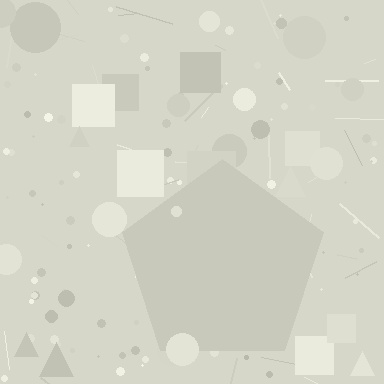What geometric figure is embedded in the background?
A pentagon is embedded in the background.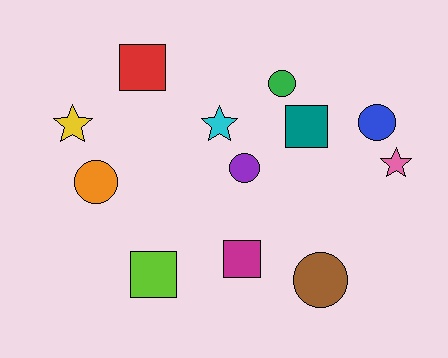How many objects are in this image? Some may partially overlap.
There are 12 objects.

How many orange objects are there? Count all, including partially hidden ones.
There is 1 orange object.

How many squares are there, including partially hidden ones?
There are 4 squares.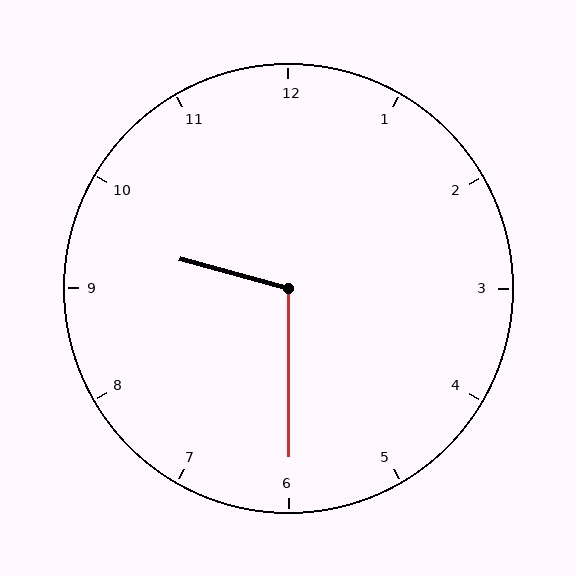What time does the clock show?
9:30.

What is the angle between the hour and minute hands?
Approximately 105 degrees.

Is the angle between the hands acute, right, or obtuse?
It is obtuse.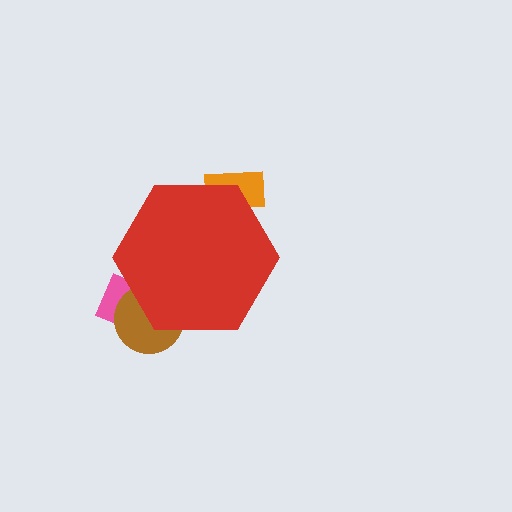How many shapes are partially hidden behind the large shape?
3 shapes are partially hidden.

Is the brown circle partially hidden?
Yes, the brown circle is partially hidden behind the red hexagon.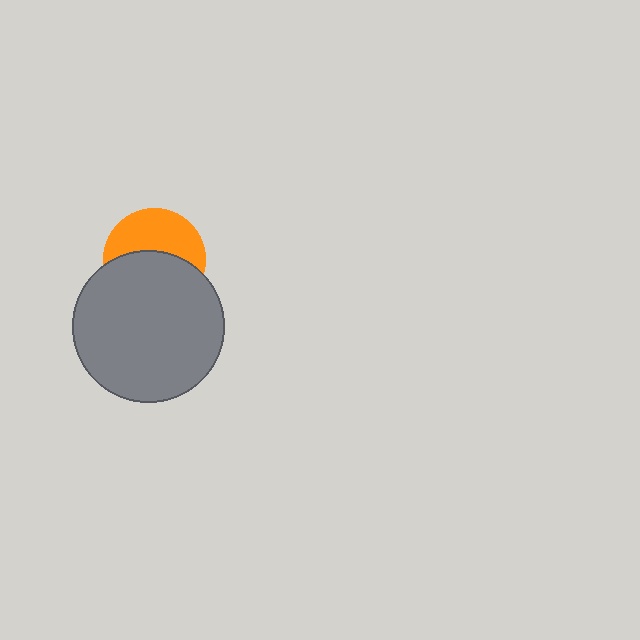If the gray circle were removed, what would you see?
You would see the complete orange circle.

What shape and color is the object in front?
The object in front is a gray circle.